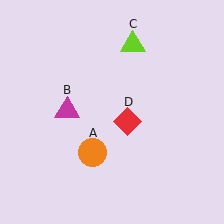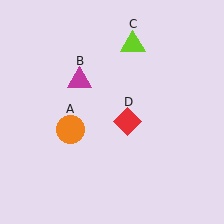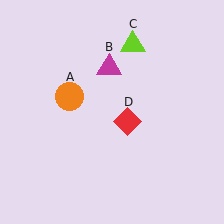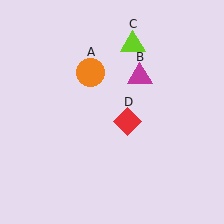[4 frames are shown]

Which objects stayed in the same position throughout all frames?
Lime triangle (object C) and red diamond (object D) remained stationary.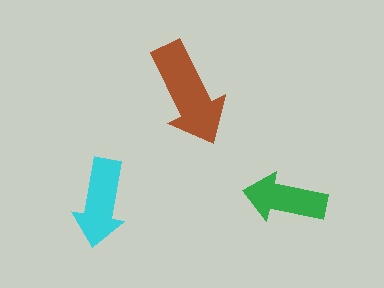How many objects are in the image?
There are 3 objects in the image.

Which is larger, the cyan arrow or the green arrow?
The cyan one.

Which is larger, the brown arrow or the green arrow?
The brown one.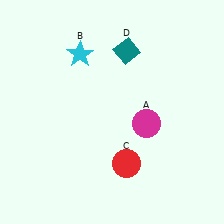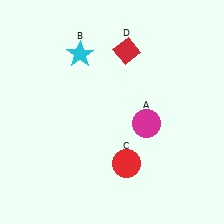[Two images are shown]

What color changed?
The diamond (D) changed from teal in Image 1 to red in Image 2.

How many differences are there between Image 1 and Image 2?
There is 1 difference between the two images.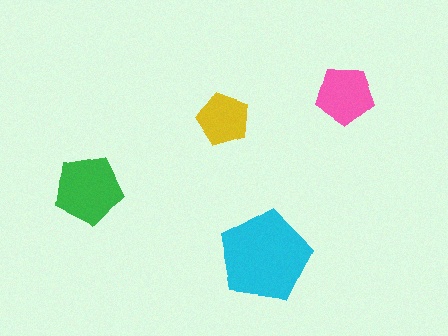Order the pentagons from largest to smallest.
the cyan one, the green one, the pink one, the yellow one.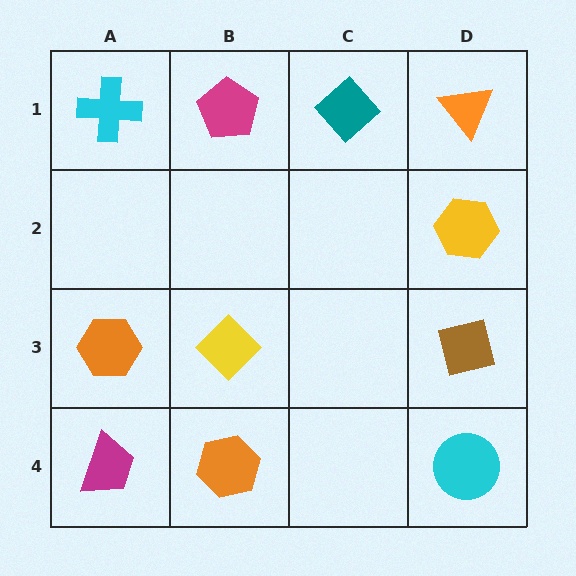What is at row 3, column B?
A yellow diamond.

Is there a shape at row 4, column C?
No, that cell is empty.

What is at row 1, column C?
A teal diamond.